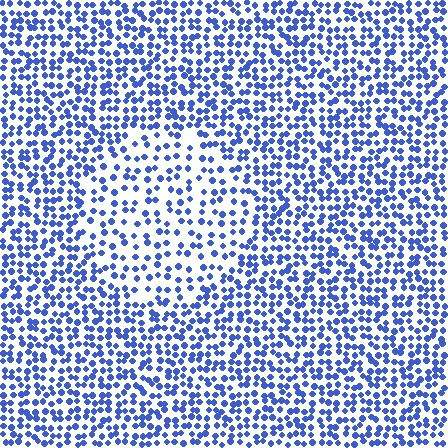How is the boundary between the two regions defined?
The boundary is defined by a change in element density (approximately 1.8x ratio). All elements are the same color, size, and shape.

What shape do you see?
I see a circle.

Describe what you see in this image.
The image contains small blue elements arranged at two different densities. A circle-shaped region is visible where the elements are less densely packed than the surrounding area.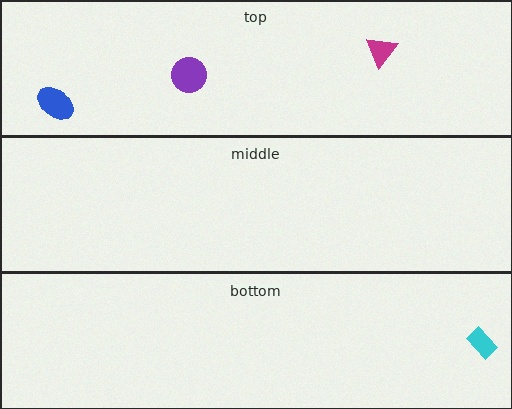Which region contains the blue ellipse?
The top region.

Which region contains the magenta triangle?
The top region.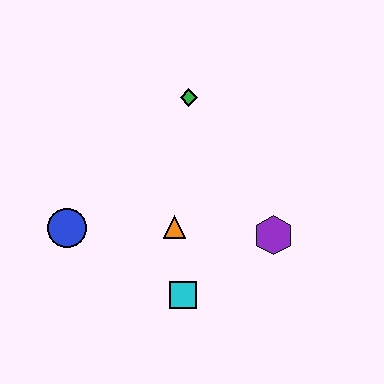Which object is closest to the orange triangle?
The cyan square is closest to the orange triangle.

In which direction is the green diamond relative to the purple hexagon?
The green diamond is above the purple hexagon.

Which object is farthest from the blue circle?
The purple hexagon is farthest from the blue circle.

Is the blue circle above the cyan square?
Yes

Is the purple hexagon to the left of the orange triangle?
No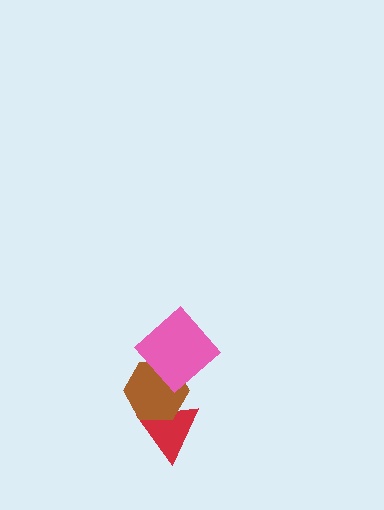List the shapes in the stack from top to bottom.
From top to bottom: the pink diamond, the brown hexagon, the red triangle.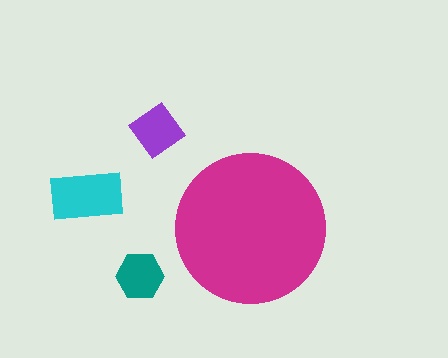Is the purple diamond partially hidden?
No, the purple diamond is fully visible.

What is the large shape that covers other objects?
A magenta circle.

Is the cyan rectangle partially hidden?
No, the cyan rectangle is fully visible.